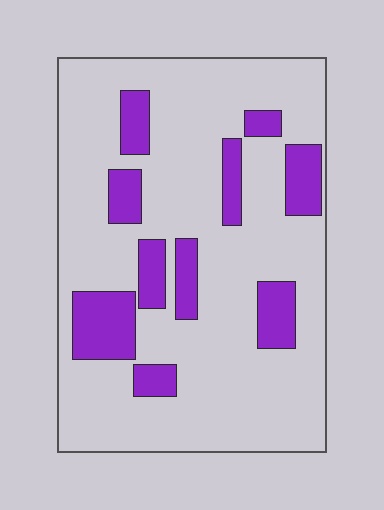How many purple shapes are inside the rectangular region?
10.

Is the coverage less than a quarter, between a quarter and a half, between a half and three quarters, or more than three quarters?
Less than a quarter.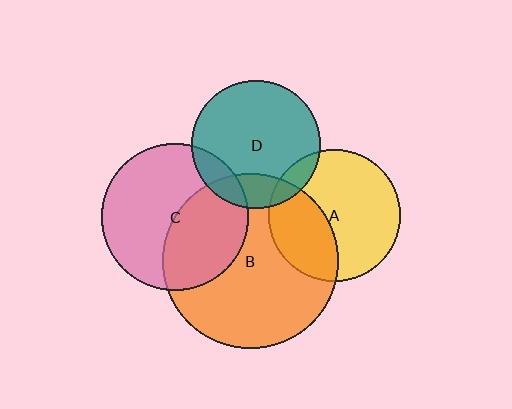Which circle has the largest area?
Circle B (orange).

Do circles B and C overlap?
Yes.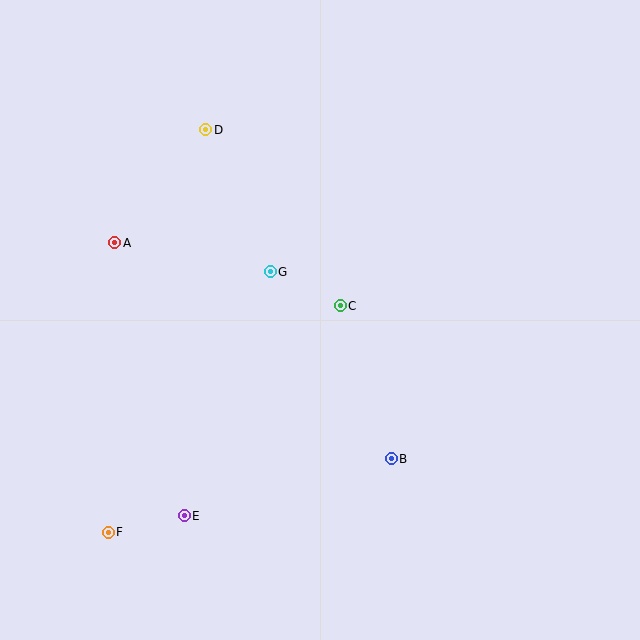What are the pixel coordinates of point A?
Point A is at (115, 243).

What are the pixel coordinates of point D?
Point D is at (206, 130).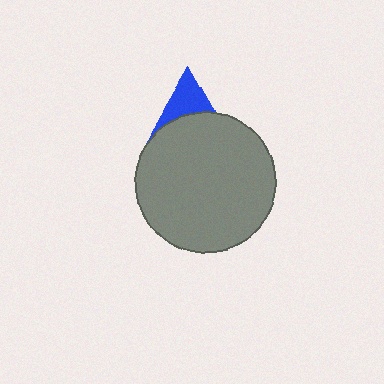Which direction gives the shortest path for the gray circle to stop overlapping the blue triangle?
Moving down gives the shortest separation.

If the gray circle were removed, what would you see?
You would see the complete blue triangle.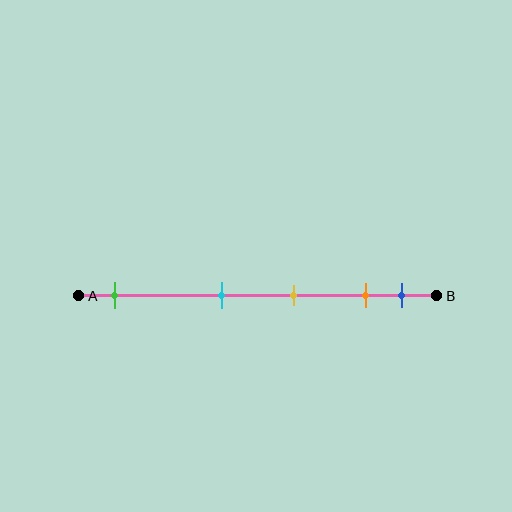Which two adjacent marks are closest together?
The orange and blue marks are the closest adjacent pair.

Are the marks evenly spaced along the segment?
No, the marks are not evenly spaced.